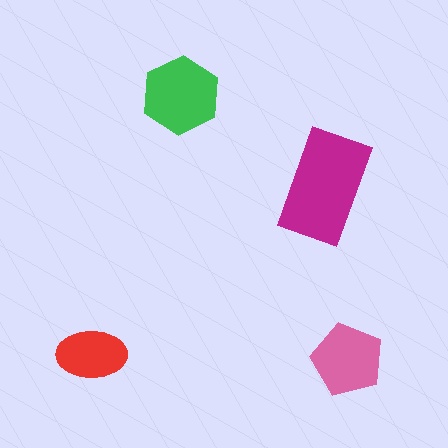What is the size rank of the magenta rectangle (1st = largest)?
1st.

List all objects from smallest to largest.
The red ellipse, the pink pentagon, the green hexagon, the magenta rectangle.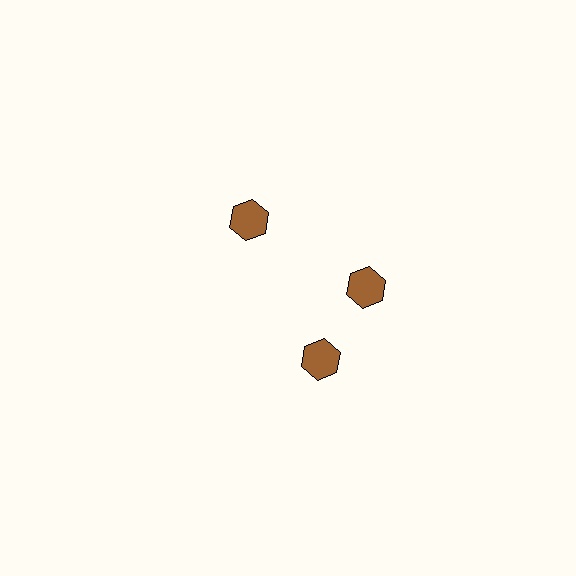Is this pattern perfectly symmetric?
No. The 3 brown hexagons are arranged in a ring, but one element near the 7 o'clock position is rotated out of alignment along the ring, breaking the 3-fold rotational symmetry.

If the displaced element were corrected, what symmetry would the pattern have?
It would have 3-fold rotational symmetry — the pattern would map onto itself every 120 degrees.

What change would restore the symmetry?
The symmetry would be restored by rotating it back into even spacing with its neighbors so that all 3 hexagons sit at equal angles and equal distance from the center.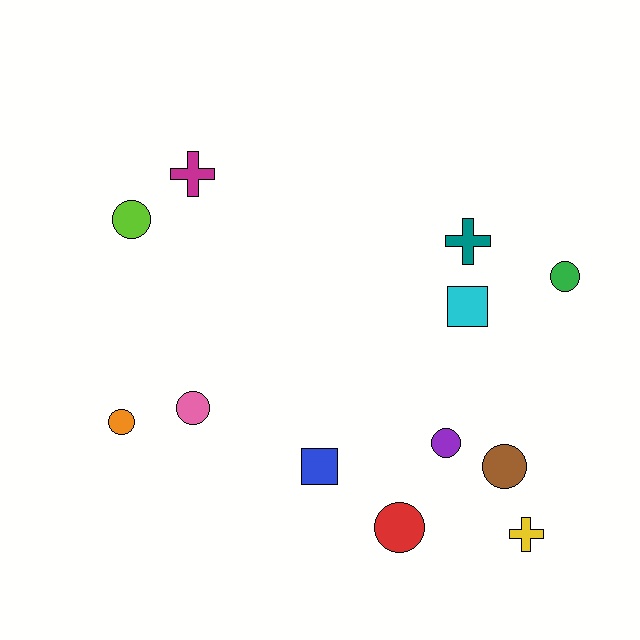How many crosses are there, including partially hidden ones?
There are 3 crosses.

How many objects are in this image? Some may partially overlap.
There are 12 objects.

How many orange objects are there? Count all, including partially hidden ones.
There is 1 orange object.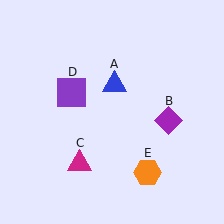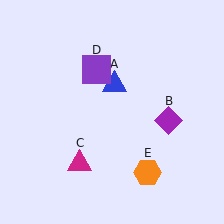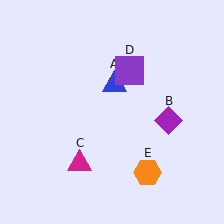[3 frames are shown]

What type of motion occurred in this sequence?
The purple square (object D) rotated clockwise around the center of the scene.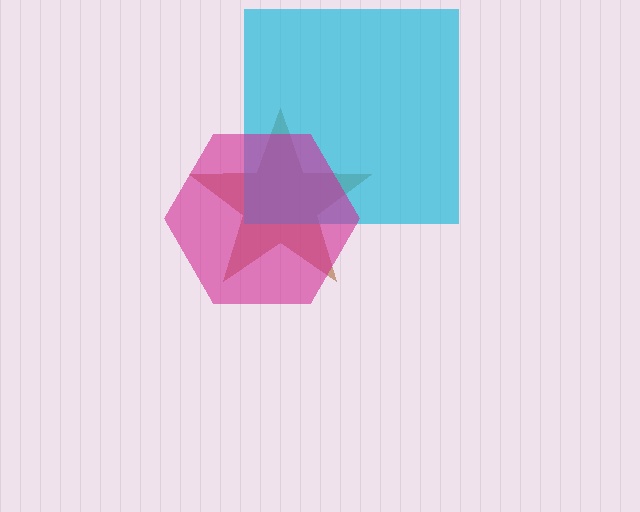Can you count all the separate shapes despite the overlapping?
Yes, there are 3 separate shapes.